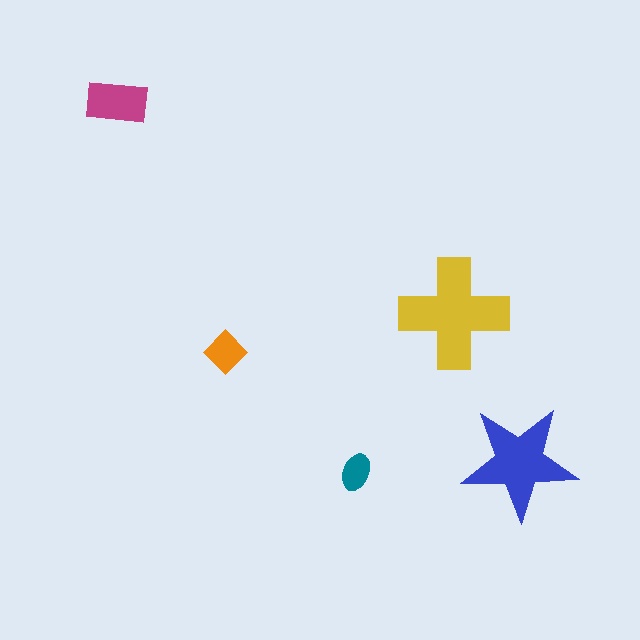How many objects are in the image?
There are 5 objects in the image.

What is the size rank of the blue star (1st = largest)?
2nd.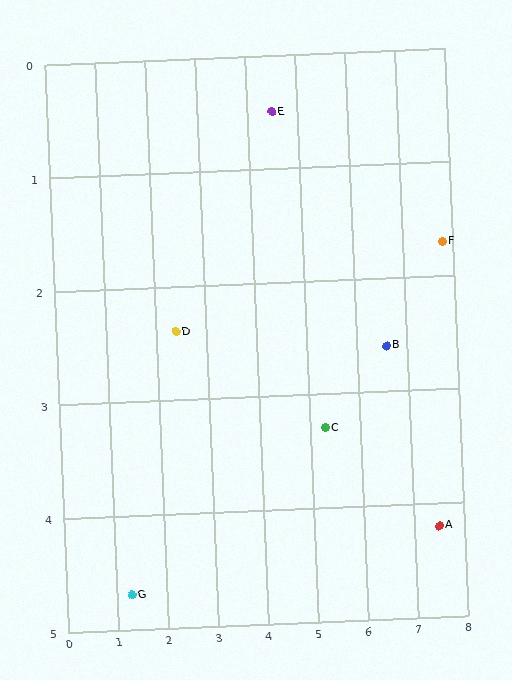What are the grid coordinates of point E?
Point E is at approximately (4.5, 0.5).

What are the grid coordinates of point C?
Point C is at approximately (5.3, 3.3).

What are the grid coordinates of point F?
Point F is at approximately (7.8, 1.7).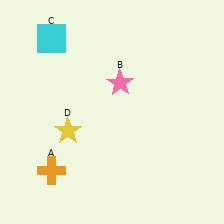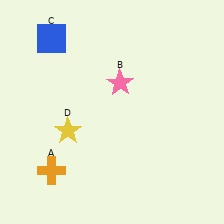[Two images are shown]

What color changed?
The square (C) changed from cyan in Image 1 to blue in Image 2.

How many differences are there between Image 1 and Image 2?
There is 1 difference between the two images.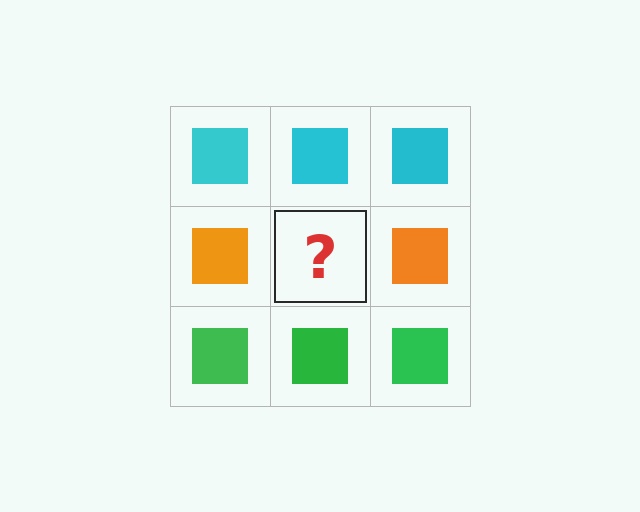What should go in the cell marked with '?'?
The missing cell should contain an orange square.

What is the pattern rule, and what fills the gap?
The rule is that each row has a consistent color. The gap should be filled with an orange square.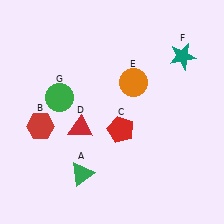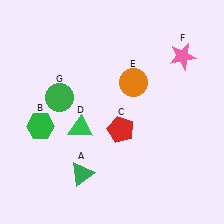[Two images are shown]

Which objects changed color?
B changed from red to green. D changed from red to green. F changed from teal to pink.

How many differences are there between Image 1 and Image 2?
There are 3 differences between the two images.